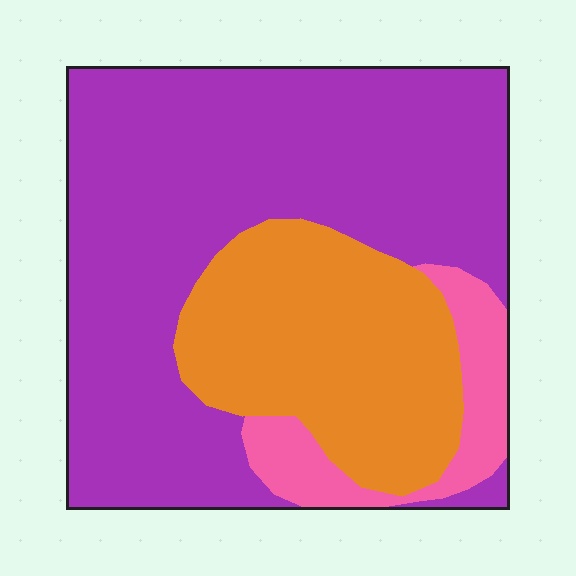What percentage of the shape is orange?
Orange takes up about one quarter (1/4) of the shape.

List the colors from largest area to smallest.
From largest to smallest: purple, orange, pink.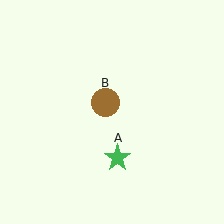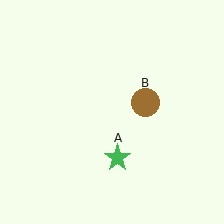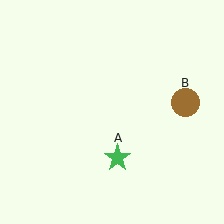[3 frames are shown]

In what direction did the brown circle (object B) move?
The brown circle (object B) moved right.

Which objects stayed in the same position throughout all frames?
Green star (object A) remained stationary.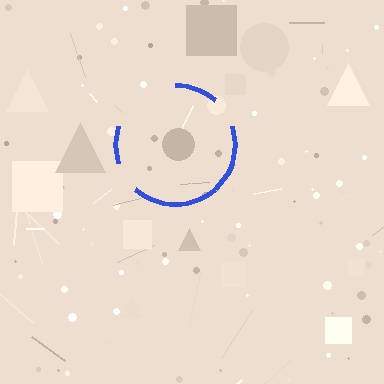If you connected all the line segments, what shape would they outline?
They would outline a circle.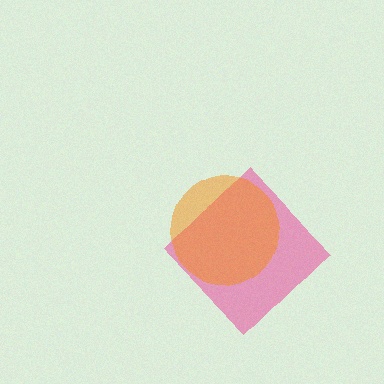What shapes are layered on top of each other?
The layered shapes are: a pink diamond, an orange circle.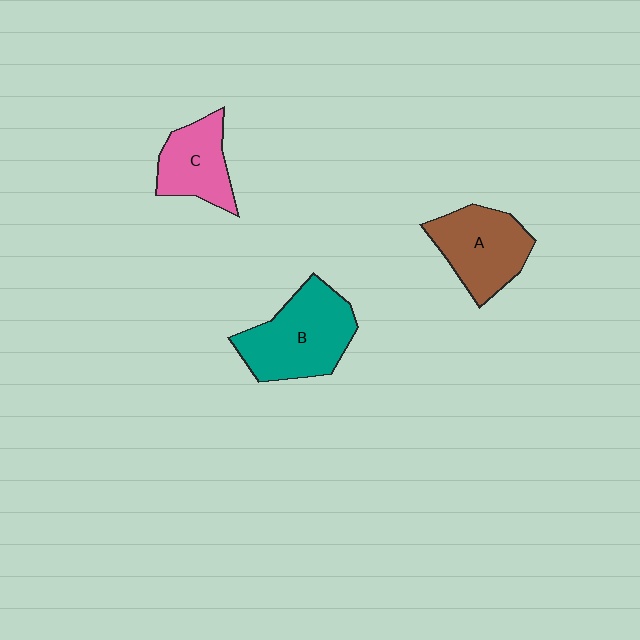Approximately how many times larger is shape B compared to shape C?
Approximately 1.6 times.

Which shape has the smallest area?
Shape C (pink).